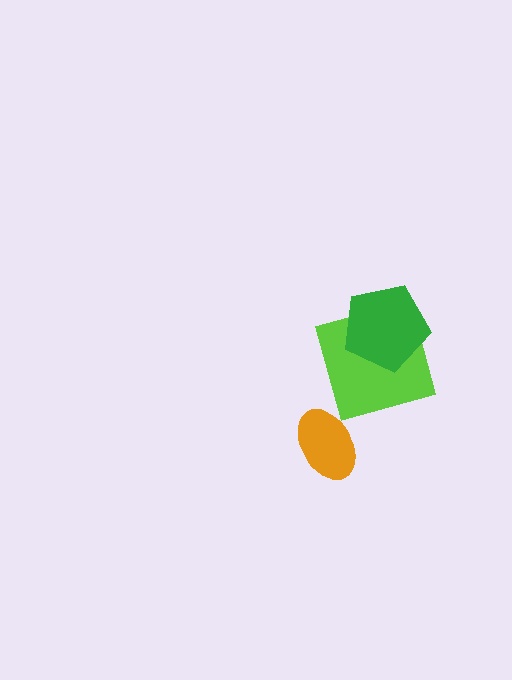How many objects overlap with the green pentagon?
1 object overlaps with the green pentagon.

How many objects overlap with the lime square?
1 object overlaps with the lime square.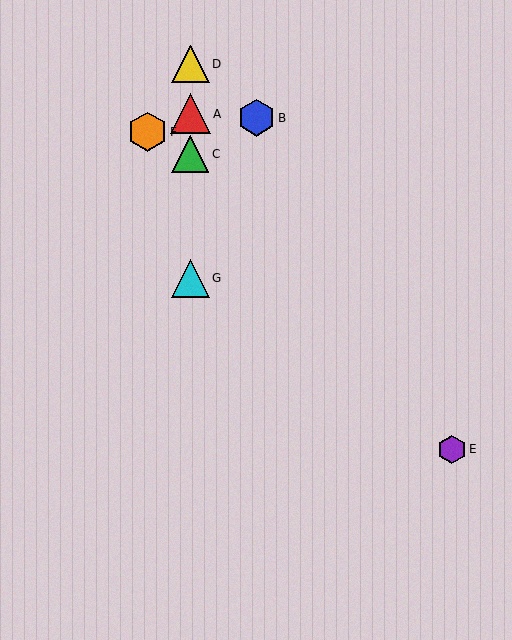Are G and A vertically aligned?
Yes, both are at x≈190.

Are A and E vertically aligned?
No, A is at x≈190 and E is at x≈452.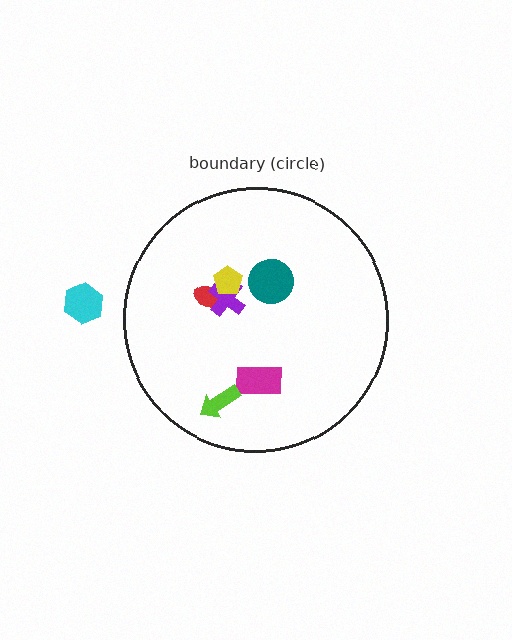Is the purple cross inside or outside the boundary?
Inside.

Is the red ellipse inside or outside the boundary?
Inside.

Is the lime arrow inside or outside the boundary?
Inside.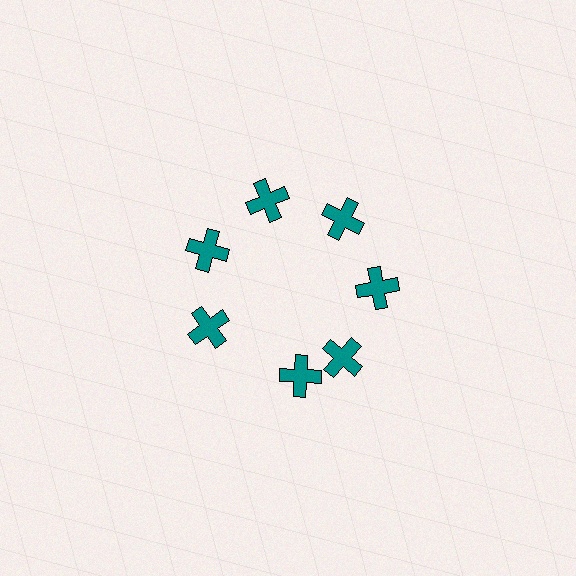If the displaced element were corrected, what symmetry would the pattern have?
It would have 7-fold rotational symmetry — the pattern would map onto itself every 51 degrees.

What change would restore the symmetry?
The symmetry would be restored by rotating it back into even spacing with its neighbors so that all 7 crosses sit at equal angles and equal distance from the center.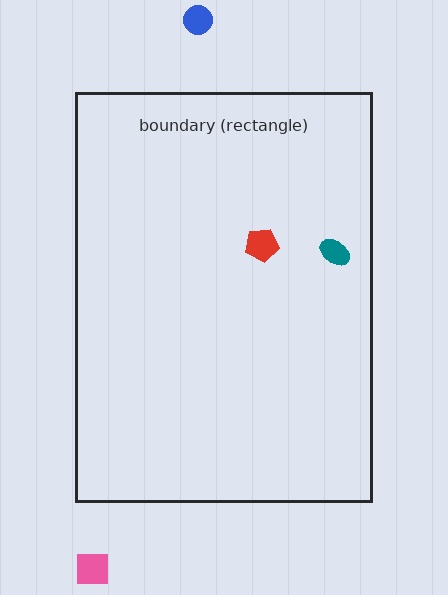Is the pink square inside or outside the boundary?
Outside.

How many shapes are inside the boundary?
2 inside, 2 outside.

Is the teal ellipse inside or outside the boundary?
Inside.